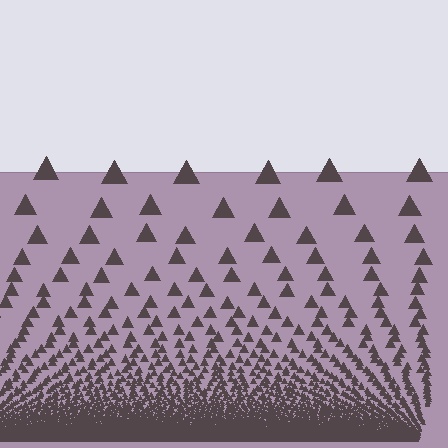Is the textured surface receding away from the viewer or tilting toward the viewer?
The surface appears to tilt toward the viewer. Texture elements get larger and sparser toward the top.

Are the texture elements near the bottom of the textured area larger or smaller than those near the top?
Smaller. The gradient is inverted — elements near the bottom are smaller and denser.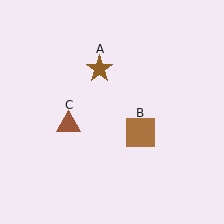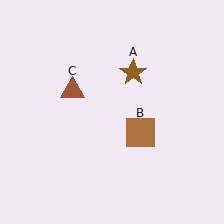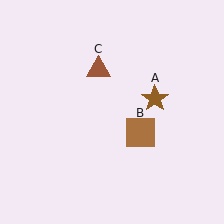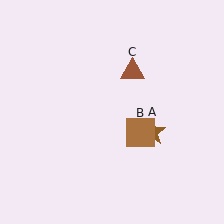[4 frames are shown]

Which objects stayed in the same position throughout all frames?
Brown square (object B) remained stationary.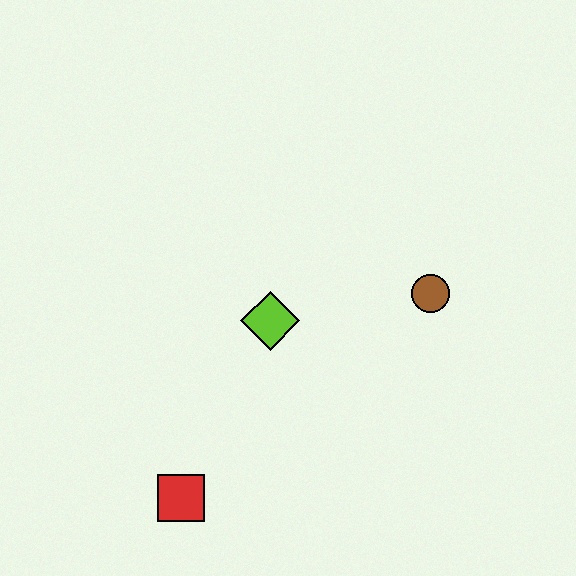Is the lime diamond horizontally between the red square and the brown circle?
Yes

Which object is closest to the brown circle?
The lime diamond is closest to the brown circle.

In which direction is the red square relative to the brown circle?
The red square is to the left of the brown circle.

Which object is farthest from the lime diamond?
The red square is farthest from the lime diamond.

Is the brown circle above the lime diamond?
Yes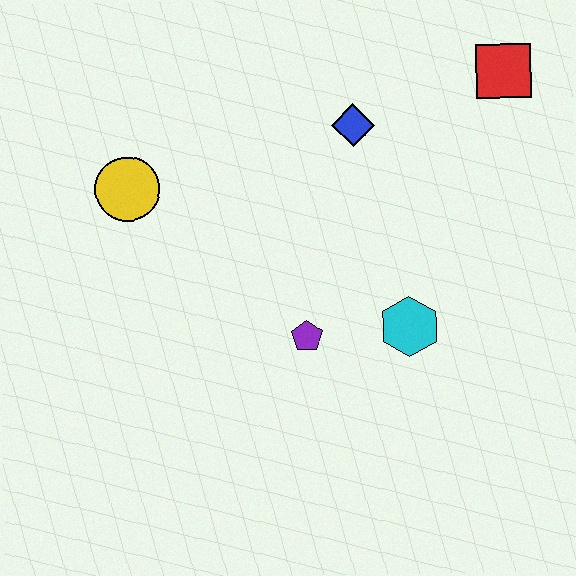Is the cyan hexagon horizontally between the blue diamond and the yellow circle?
No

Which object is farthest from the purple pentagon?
The red square is farthest from the purple pentagon.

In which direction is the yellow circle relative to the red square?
The yellow circle is to the left of the red square.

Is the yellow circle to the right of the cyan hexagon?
No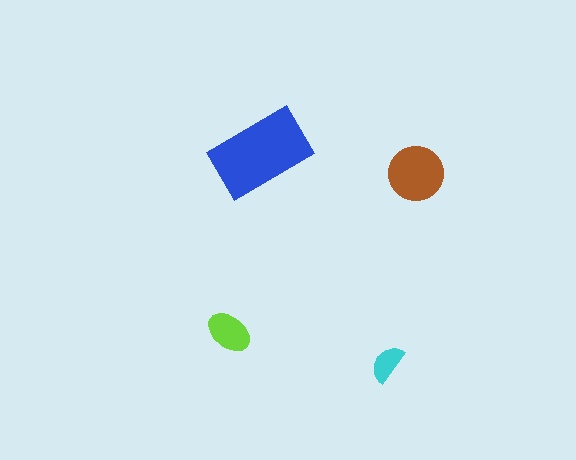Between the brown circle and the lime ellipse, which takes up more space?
The brown circle.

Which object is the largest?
The blue rectangle.